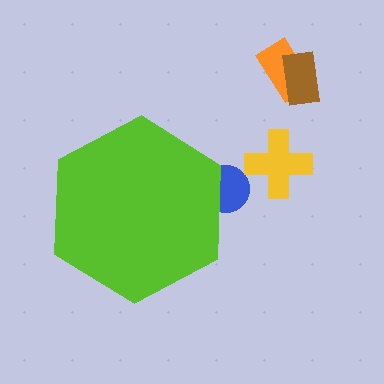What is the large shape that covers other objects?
A lime hexagon.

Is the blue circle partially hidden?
Yes, the blue circle is partially hidden behind the lime hexagon.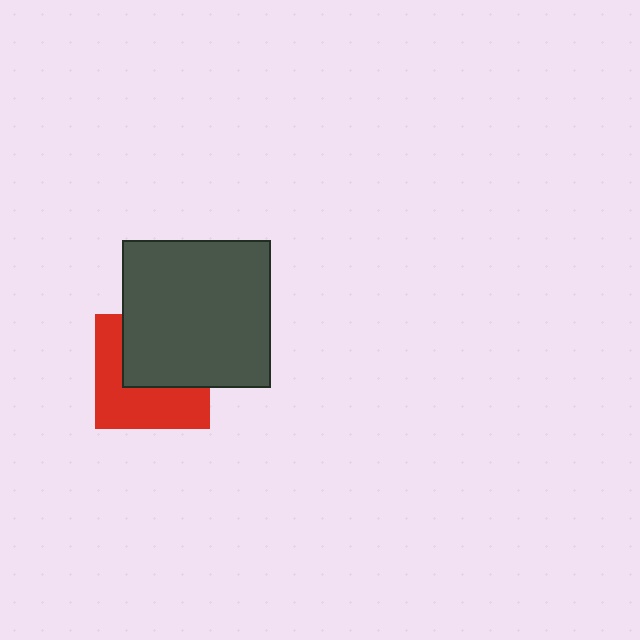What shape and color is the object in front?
The object in front is a dark gray square.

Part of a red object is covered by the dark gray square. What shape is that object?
It is a square.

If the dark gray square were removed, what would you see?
You would see the complete red square.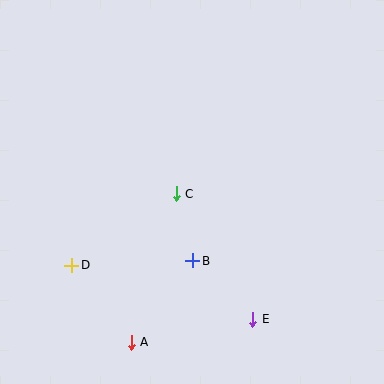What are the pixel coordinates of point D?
Point D is at (72, 265).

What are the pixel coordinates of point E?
Point E is at (253, 319).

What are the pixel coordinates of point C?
Point C is at (176, 194).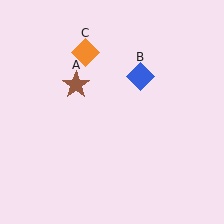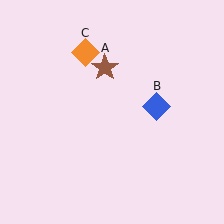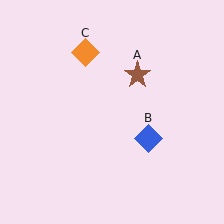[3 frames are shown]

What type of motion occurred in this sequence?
The brown star (object A), blue diamond (object B) rotated clockwise around the center of the scene.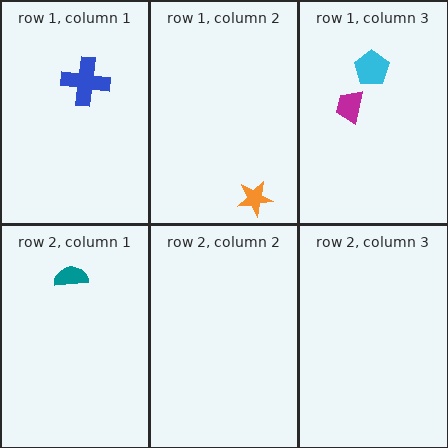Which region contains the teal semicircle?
The row 2, column 1 region.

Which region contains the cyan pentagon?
The row 1, column 3 region.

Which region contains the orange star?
The row 1, column 2 region.